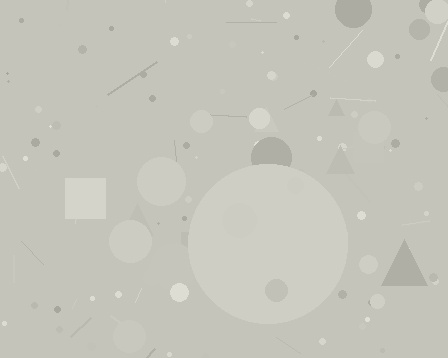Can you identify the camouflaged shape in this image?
The camouflaged shape is a circle.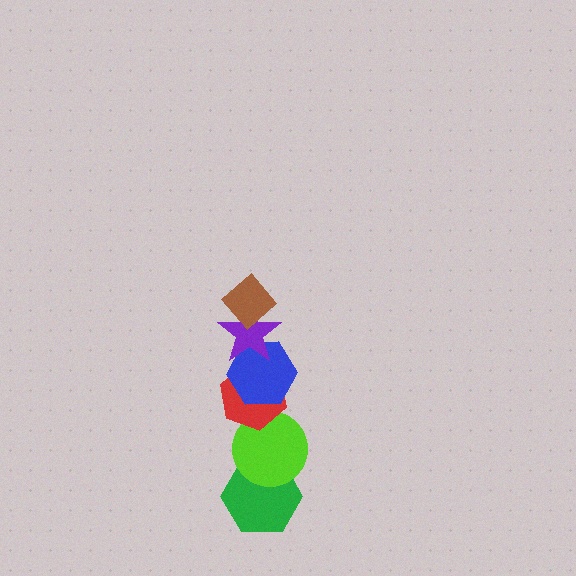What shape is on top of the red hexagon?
The blue hexagon is on top of the red hexagon.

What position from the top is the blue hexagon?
The blue hexagon is 3rd from the top.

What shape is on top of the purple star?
The brown diamond is on top of the purple star.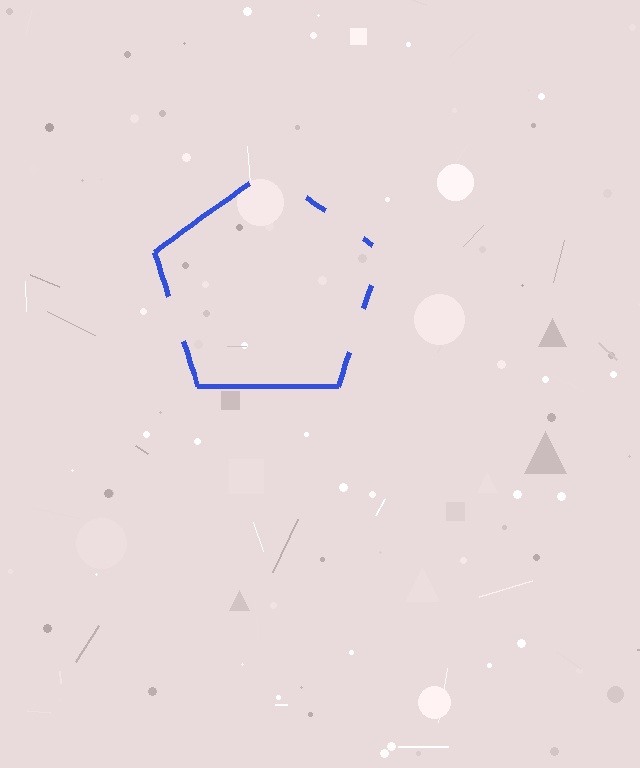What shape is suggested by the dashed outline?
The dashed outline suggests a pentagon.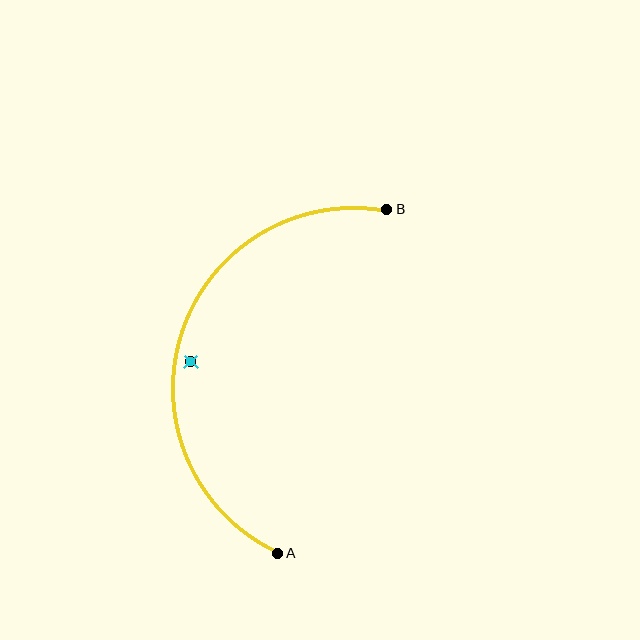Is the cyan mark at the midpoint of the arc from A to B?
No — the cyan mark does not lie on the arc at all. It sits slightly inside the curve.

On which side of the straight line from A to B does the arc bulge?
The arc bulges to the left of the straight line connecting A and B.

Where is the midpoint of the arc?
The arc midpoint is the point on the curve farthest from the straight line joining A and B. It sits to the left of that line.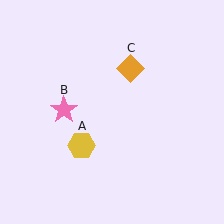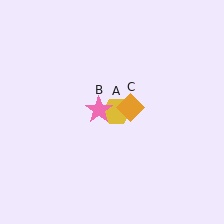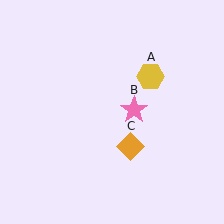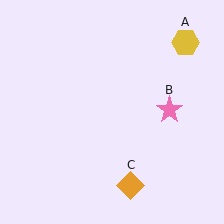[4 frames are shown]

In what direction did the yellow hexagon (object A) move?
The yellow hexagon (object A) moved up and to the right.